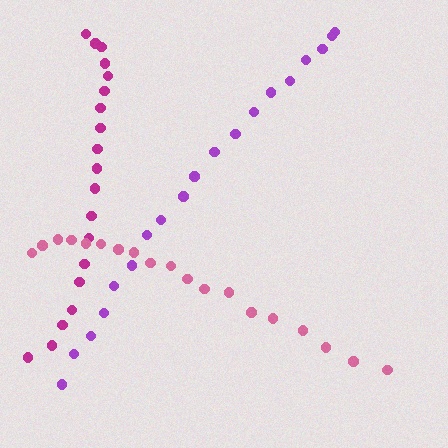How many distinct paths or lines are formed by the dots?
There are 3 distinct paths.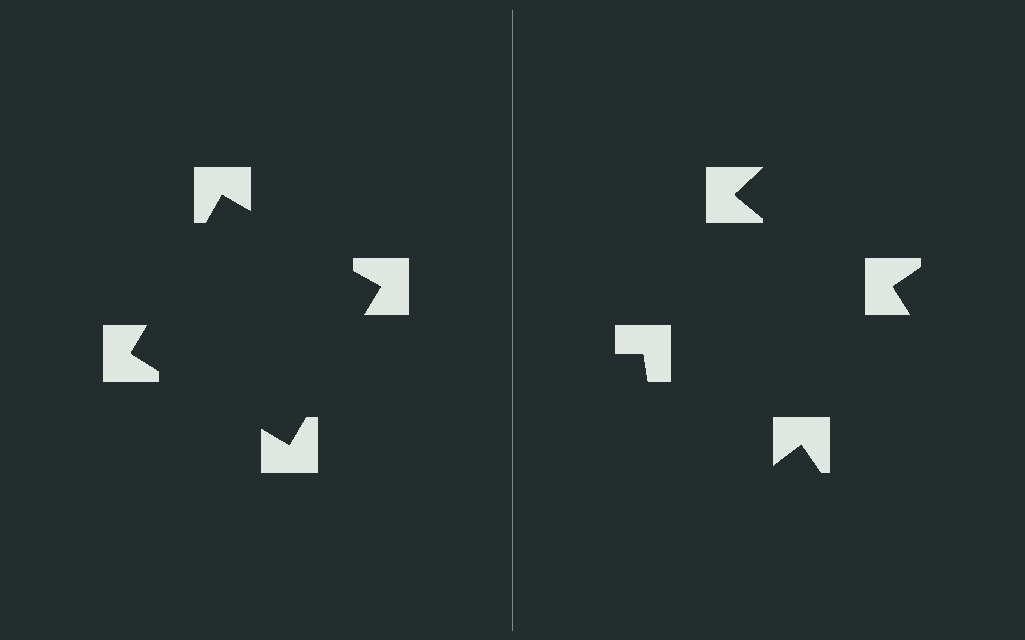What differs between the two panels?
The notched squares are positioned identically on both sides; only the wedge orientations differ. On the left they align to a square; on the right they are misaligned.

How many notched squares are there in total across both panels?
8 — 4 on each side.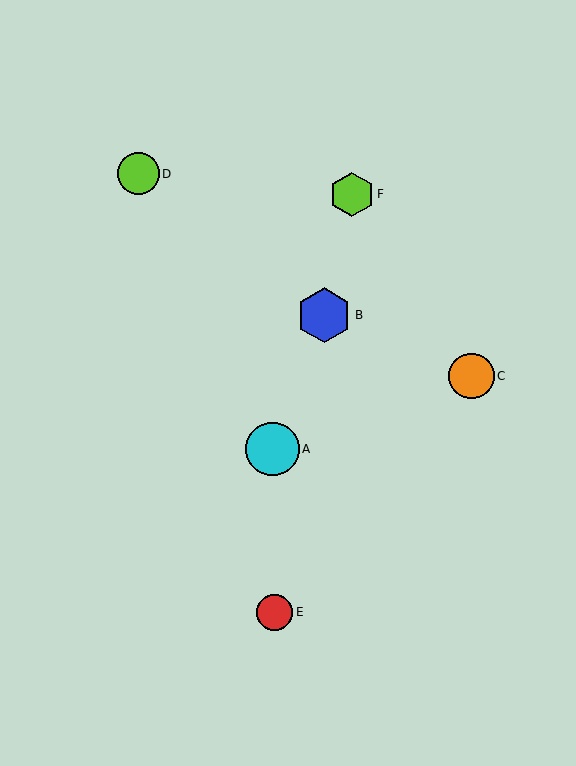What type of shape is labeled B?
Shape B is a blue hexagon.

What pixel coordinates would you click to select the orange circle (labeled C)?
Click at (471, 376) to select the orange circle C.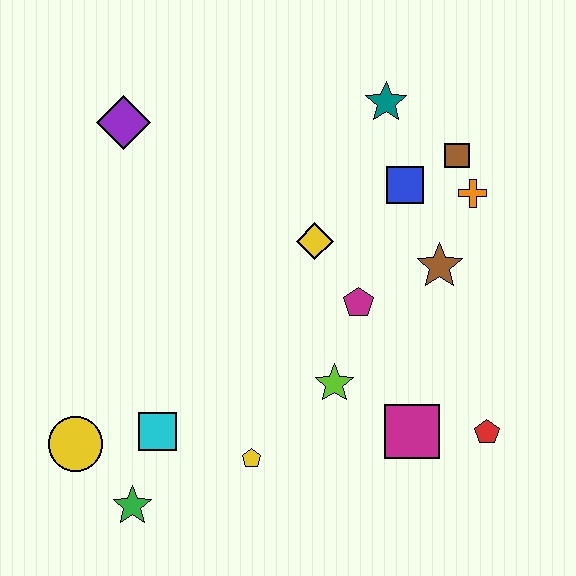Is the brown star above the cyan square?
Yes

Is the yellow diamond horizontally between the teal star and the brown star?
No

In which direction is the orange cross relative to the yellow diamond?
The orange cross is to the right of the yellow diamond.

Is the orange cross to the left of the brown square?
No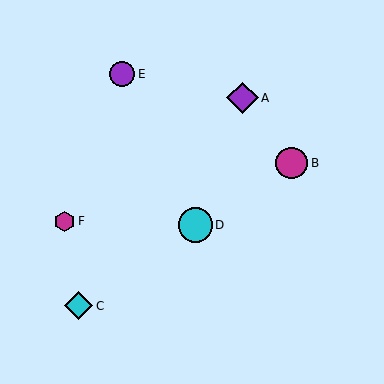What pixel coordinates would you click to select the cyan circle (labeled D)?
Click at (195, 225) to select the cyan circle D.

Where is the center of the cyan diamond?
The center of the cyan diamond is at (79, 306).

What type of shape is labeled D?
Shape D is a cyan circle.